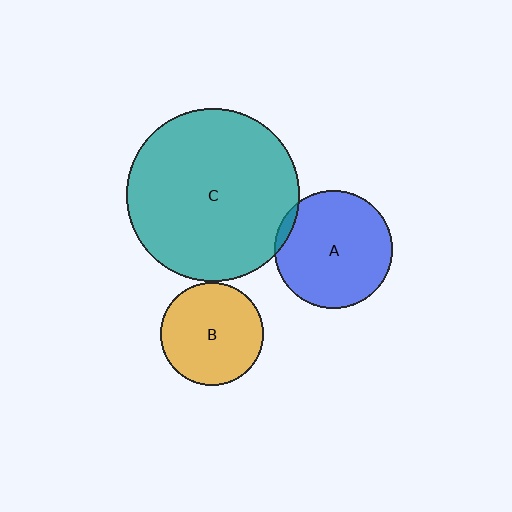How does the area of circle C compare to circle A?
Approximately 2.1 times.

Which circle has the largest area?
Circle C (teal).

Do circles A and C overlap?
Yes.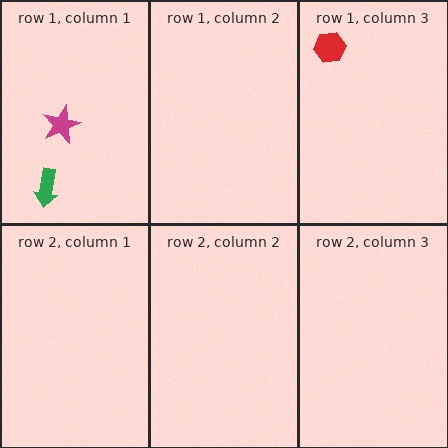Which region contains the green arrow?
The row 1, column 1 region.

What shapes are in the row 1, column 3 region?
The red hexagon.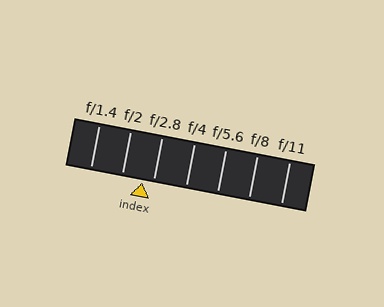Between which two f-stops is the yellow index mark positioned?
The index mark is between f/2 and f/2.8.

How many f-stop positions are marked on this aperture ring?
There are 7 f-stop positions marked.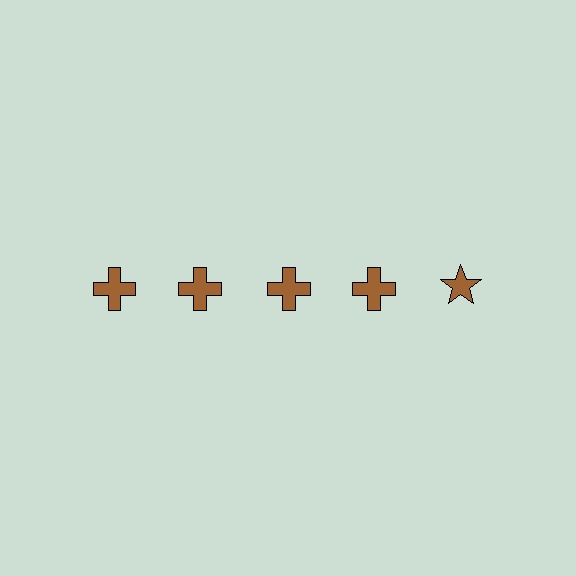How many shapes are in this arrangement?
There are 5 shapes arranged in a grid pattern.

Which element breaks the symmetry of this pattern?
The brown star in the top row, rightmost column breaks the symmetry. All other shapes are brown crosses.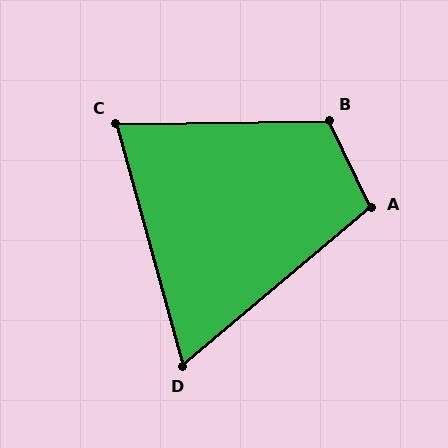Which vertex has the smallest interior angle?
D, at approximately 66 degrees.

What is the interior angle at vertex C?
Approximately 75 degrees (acute).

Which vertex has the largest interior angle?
B, at approximately 114 degrees.